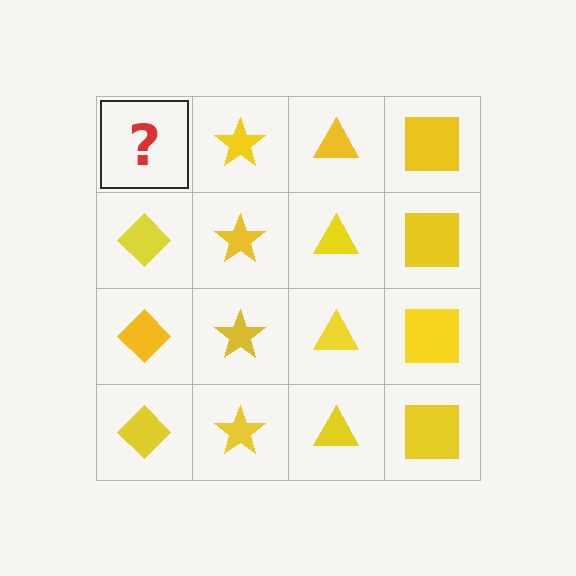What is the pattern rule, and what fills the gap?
The rule is that each column has a consistent shape. The gap should be filled with a yellow diamond.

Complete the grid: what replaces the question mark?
The question mark should be replaced with a yellow diamond.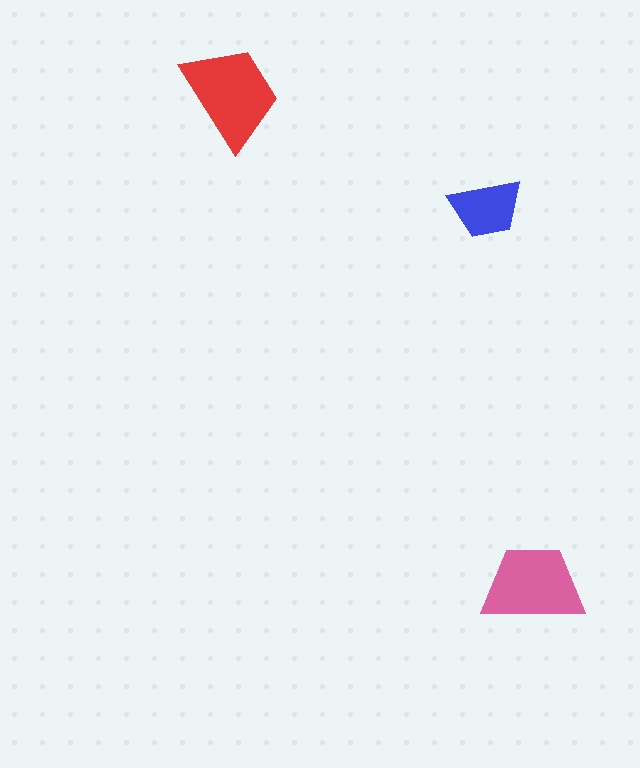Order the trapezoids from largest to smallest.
the red one, the pink one, the blue one.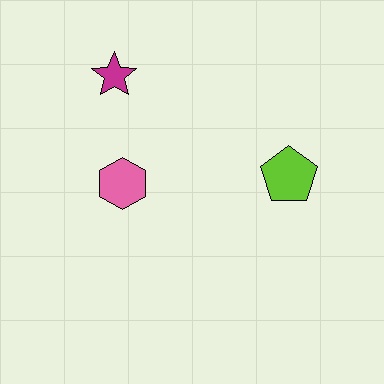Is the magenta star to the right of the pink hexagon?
No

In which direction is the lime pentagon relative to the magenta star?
The lime pentagon is to the right of the magenta star.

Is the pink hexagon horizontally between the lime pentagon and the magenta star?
Yes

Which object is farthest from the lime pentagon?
The magenta star is farthest from the lime pentagon.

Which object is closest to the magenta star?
The pink hexagon is closest to the magenta star.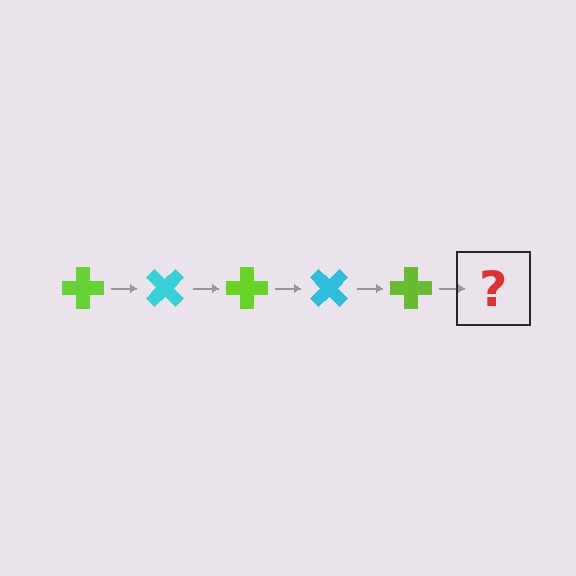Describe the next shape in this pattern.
It should be a cyan cross, rotated 225 degrees from the start.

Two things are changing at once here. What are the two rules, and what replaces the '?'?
The two rules are that it rotates 45 degrees each step and the color cycles through lime and cyan. The '?' should be a cyan cross, rotated 225 degrees from the start.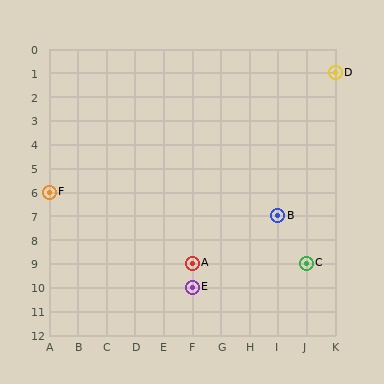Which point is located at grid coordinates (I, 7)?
Point B is at (I, 7).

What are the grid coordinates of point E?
Point E is at grid coordinates (F, 10).